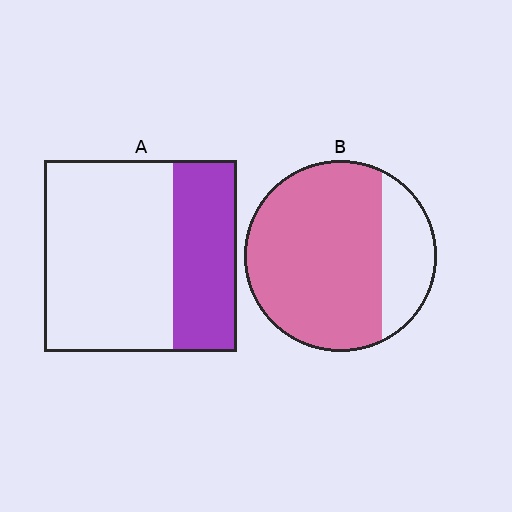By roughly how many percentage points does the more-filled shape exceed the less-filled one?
By roughly 45 percentage points (B over A).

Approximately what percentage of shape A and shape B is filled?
A is approximately 35% and B is approximately 75%.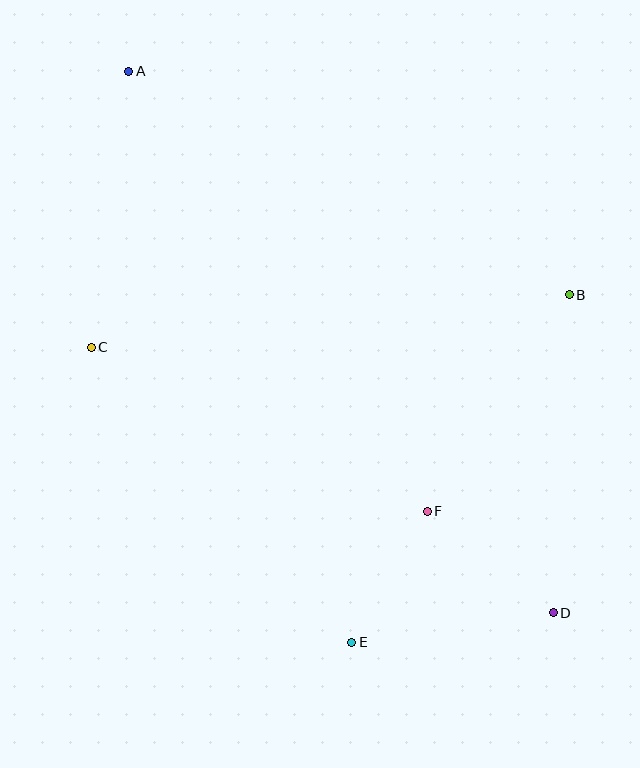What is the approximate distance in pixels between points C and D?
The distance between C and D is approximately 533 pixels.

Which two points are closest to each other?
Points E and F are closest to each other.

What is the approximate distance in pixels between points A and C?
The distance between A and C is approximately 279 pixels.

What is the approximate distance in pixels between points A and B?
The distance between A and B is approximately 494 pixels.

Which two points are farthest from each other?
Points A and D are farthest from each other.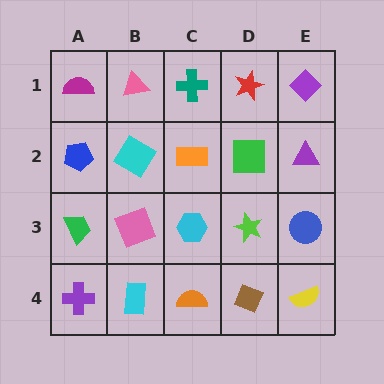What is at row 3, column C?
A cyan hexagon.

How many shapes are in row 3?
5 shapes.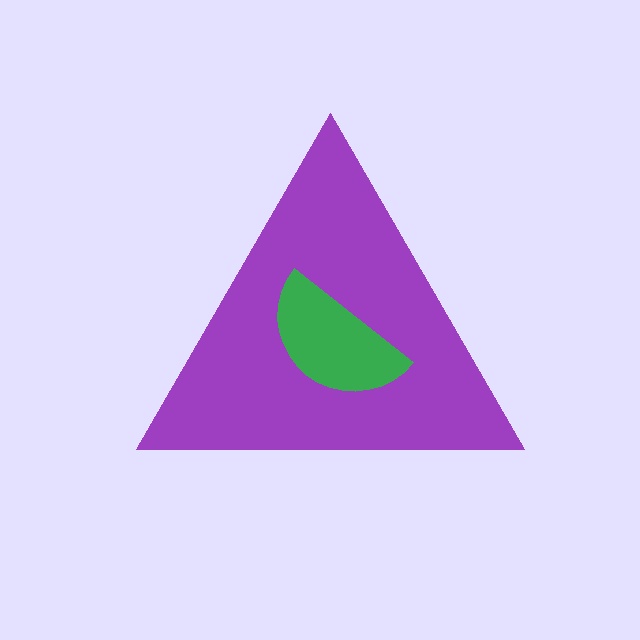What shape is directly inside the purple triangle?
The green semicircle.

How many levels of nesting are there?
2.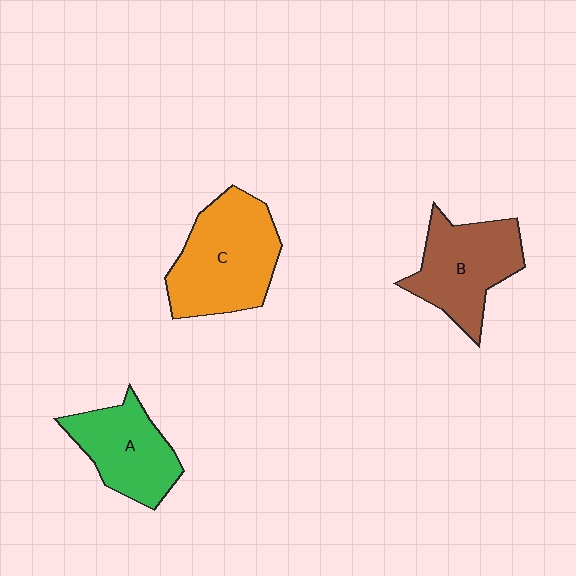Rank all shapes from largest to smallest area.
From largest to smallest: C (orange), B (brown), A (green).